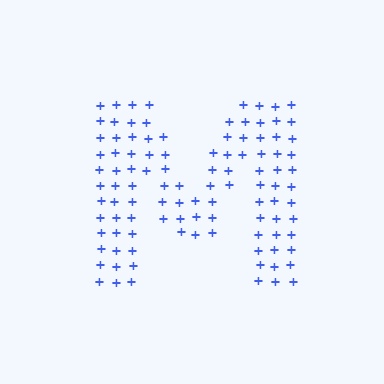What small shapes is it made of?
It is made of small plus signs.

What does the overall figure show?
The overall figure shows the letter M.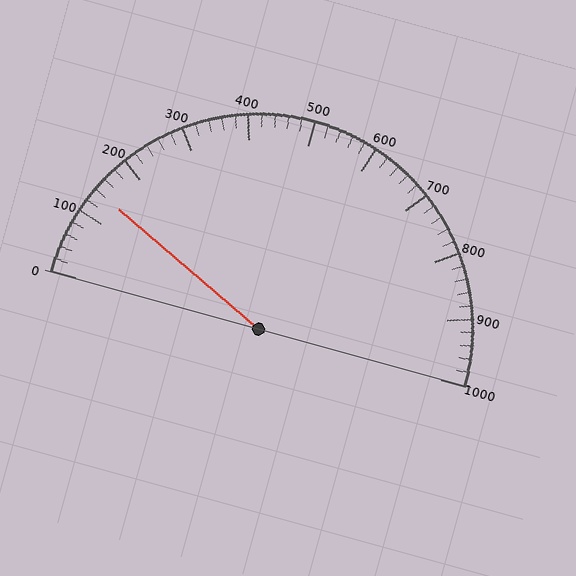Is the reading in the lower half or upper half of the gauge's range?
The reading is in the lower half of the range (0 to 1000).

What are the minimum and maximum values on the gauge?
The gauge ranges from 0 to 1000.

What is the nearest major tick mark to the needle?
The nearest major tick mark is 100.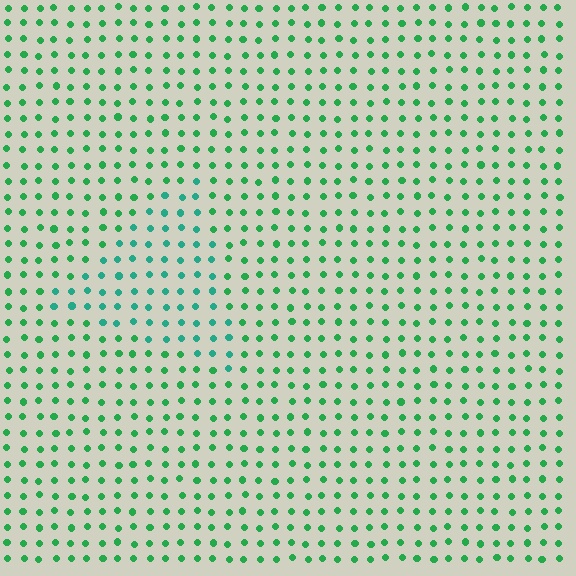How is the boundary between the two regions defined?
The boundary is defined purely by a slight shift in hue (about 28 degrees). Spacing, size, and orientation are identical on both sides.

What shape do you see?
I see a triangle.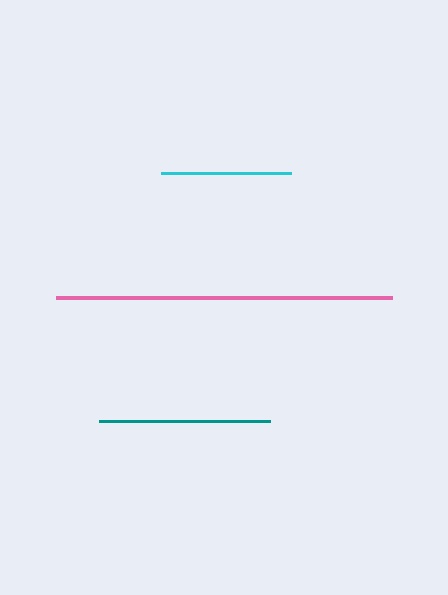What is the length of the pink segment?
The pink segment is approximately 336 pixels long.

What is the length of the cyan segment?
The cyan segment is approximately 131 pixels long.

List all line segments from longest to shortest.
From longest to shortest: pink, teal, cyan.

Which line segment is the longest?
The pink line is the longest at approximately 336 pixels.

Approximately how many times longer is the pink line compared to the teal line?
The pink line is approximately 2.0 times the length of the teal line.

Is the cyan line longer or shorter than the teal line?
The teal line is longer than the cyan line.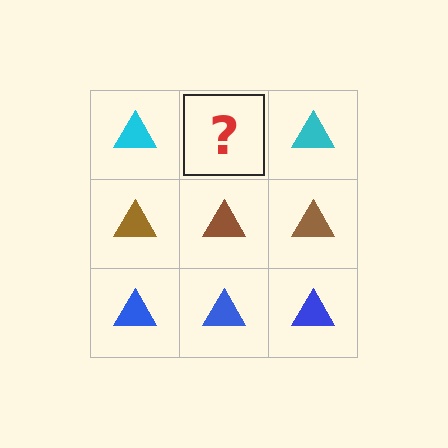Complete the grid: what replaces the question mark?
The question mark should be replaced with a cyan triangle.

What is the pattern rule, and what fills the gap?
The rule is that each row has a consistent color. The gap should be filled with a cyan triangle.